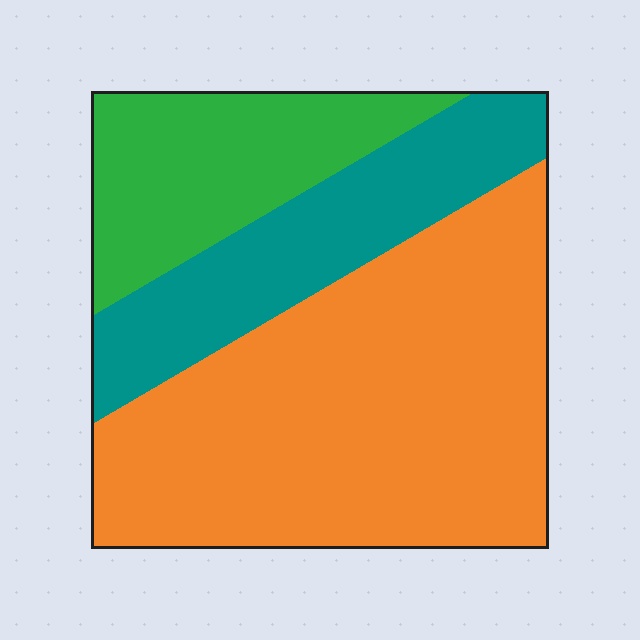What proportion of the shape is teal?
Teal covers roughly 25% of the shape.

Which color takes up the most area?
Orange, at roughly 55%.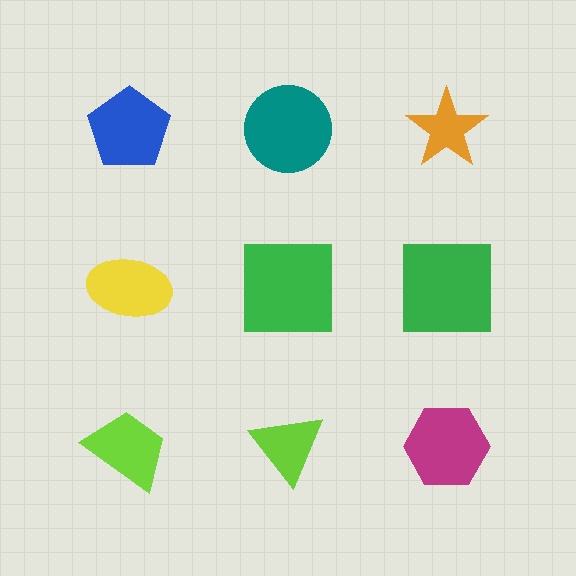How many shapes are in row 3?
3 shapes.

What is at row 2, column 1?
A yellow ellipse.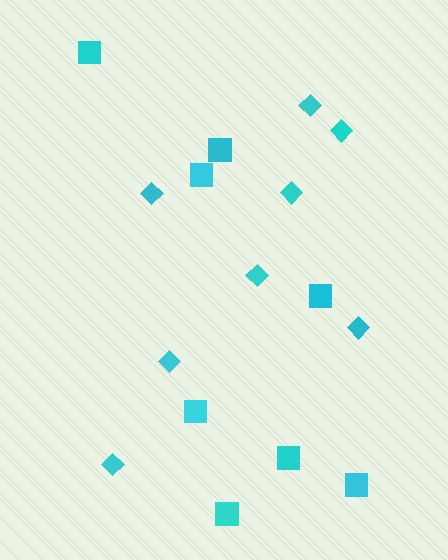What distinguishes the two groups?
There are 2 groups: one group of squares (8) and one group of diamonds (8).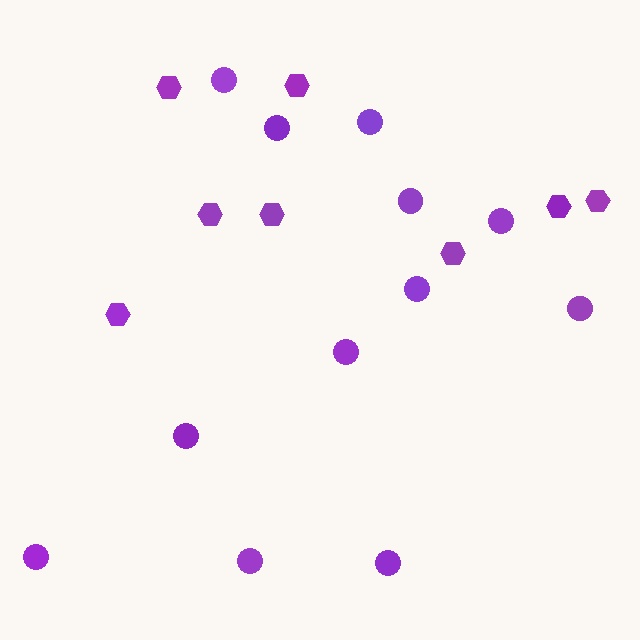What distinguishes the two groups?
There are 2 groups: one group of hexagons (8) and one group of circles (12).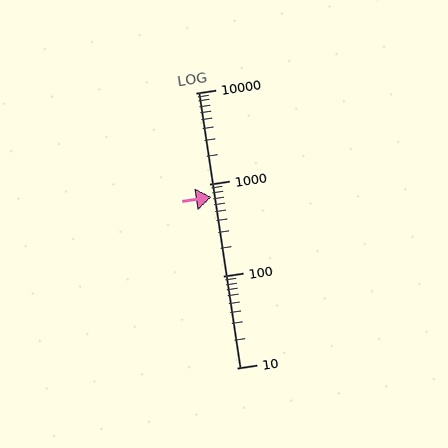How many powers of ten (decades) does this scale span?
The scale spans 3 decades, from 10 to 10000.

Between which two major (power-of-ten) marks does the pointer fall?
The pointer is between 100 and 1000.